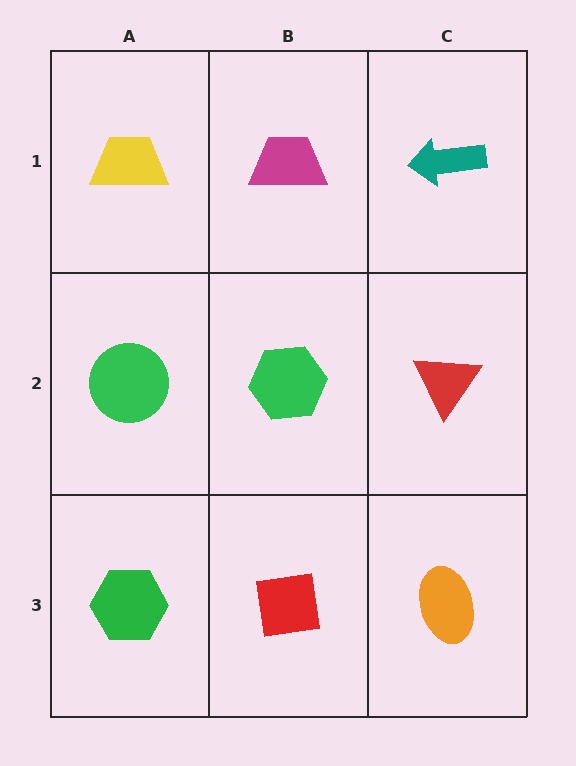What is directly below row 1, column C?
A red triangle.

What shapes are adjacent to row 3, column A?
A green circle (row 2, column A), a red square (row 3, column B).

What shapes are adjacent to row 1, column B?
A green hexagon (row 2, column B), a yellow trapezoid (row 1, column A), a teal arrow (row 1, column C).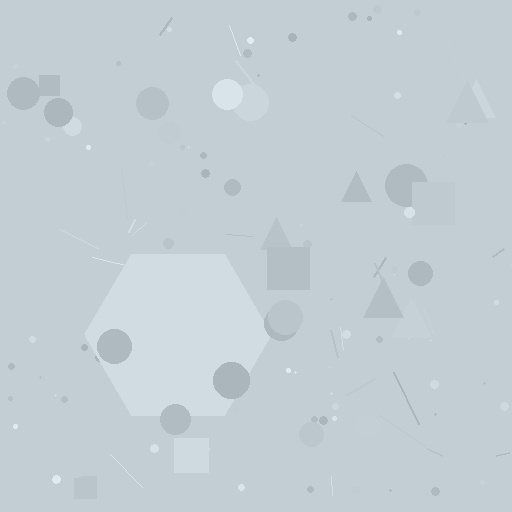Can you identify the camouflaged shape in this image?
The camouflaged shape is a hexagon.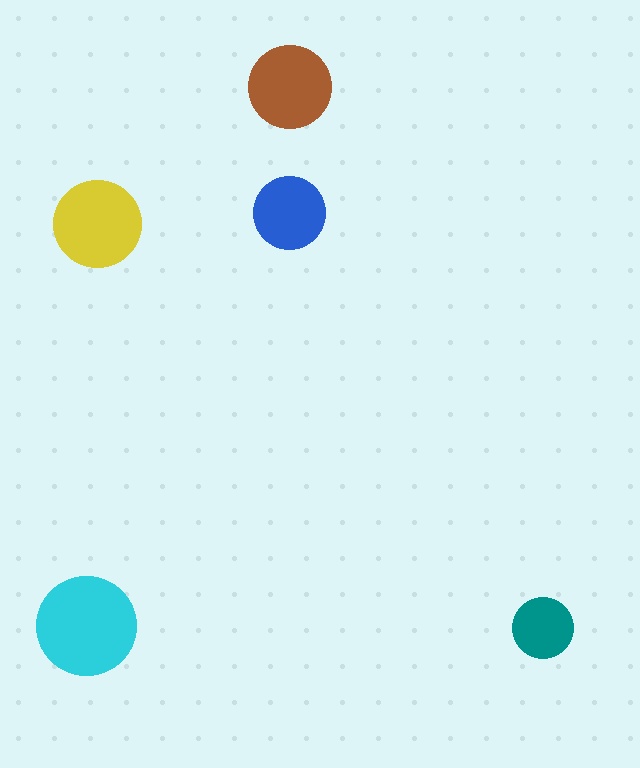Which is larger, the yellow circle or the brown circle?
The yellow one.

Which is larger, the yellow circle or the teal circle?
The yellow one.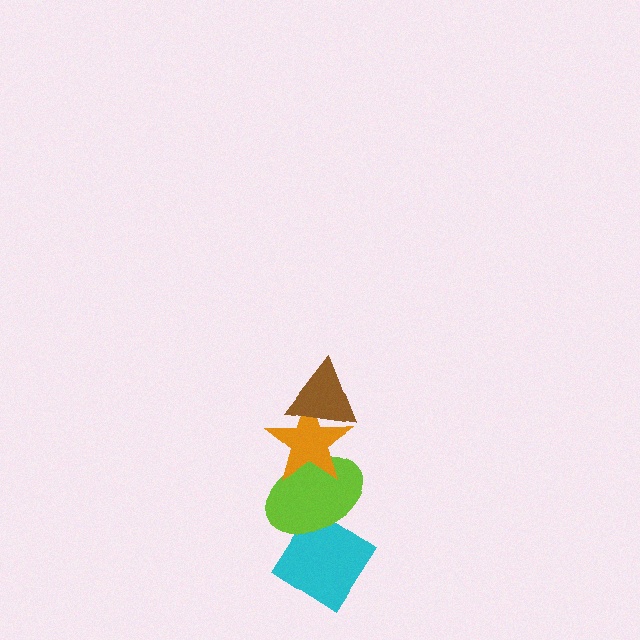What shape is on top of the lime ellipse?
The orange star is on top of the lime ellipse.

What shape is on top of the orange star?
The brown triangle is on top of the orange star.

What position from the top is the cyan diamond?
The cyan diamond is 4th from the top.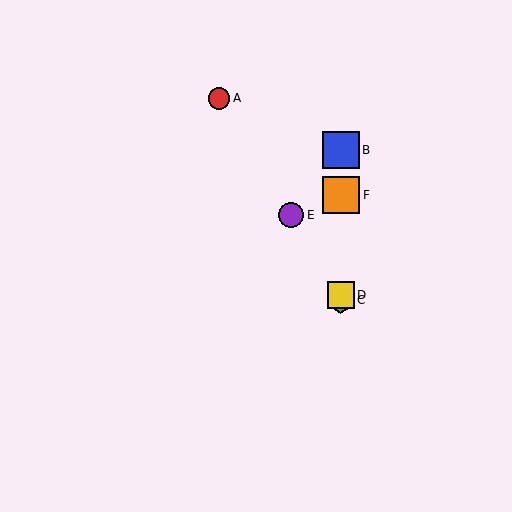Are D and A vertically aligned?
No, D is at x≈341 and A is at x≈219.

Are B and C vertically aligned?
Yes, both are at x≈341.